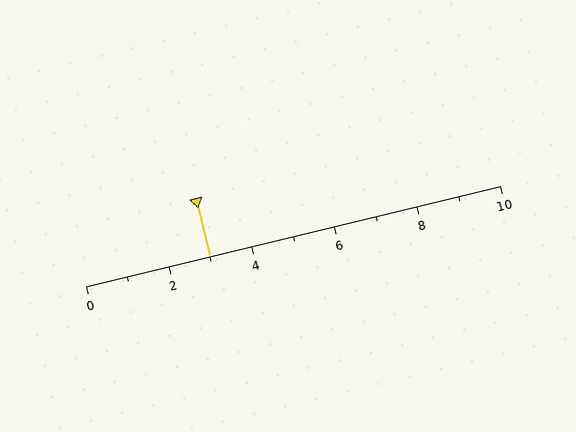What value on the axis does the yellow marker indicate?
The marker indicates approximately 3.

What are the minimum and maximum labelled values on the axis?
The axis runs from 0 to 10.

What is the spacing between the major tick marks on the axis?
The major ticks are spaced 2 apart.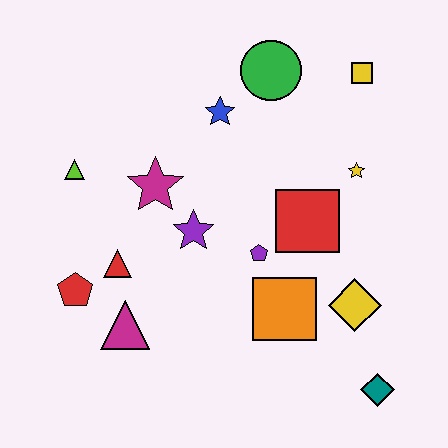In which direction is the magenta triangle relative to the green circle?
The magenta triangle is below the green circle.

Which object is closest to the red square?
The purple pentagon is closest to the red square.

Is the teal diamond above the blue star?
No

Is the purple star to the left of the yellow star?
Yes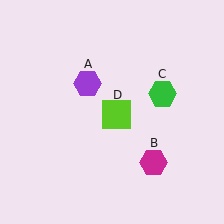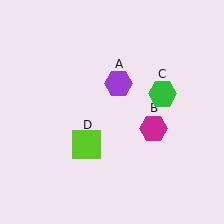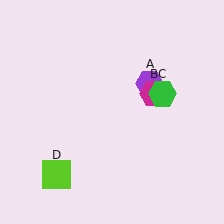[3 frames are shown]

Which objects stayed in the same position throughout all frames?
Green hexagon (object C) remained stationary.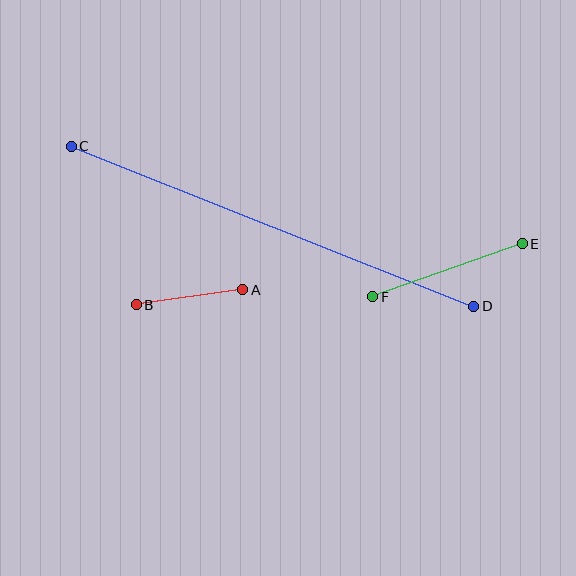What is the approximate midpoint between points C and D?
The midpoint is at approximately (272, 226) pixels.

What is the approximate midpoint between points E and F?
The midpoint is at approximately (448, 270) pixels.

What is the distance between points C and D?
The distance is approximately 433 pixels.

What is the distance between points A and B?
The distance is approximately 108 pixels.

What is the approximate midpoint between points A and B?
The midpoint is at approximately (189, 297) pixels.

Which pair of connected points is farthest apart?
Points C and D are farthest apart.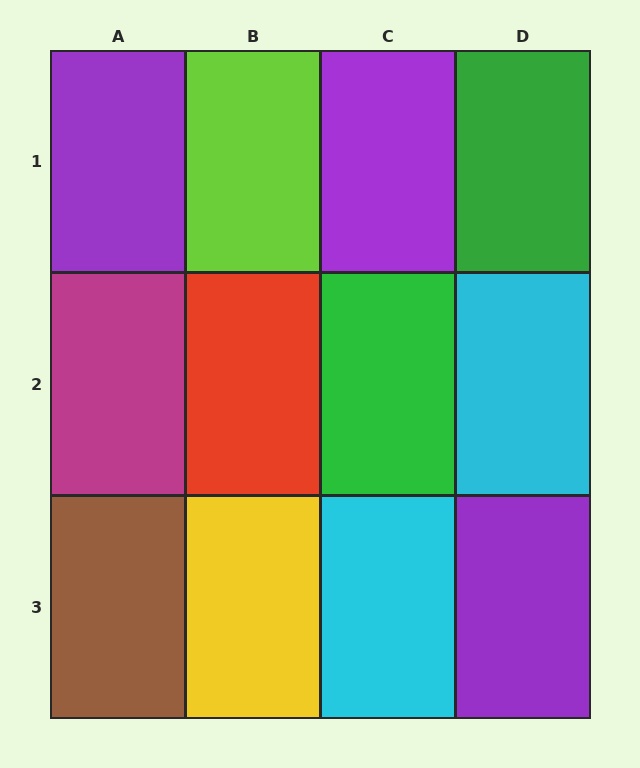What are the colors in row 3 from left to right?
Brown, yellow, cyan, purple.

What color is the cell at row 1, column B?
Lime.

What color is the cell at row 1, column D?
Green.